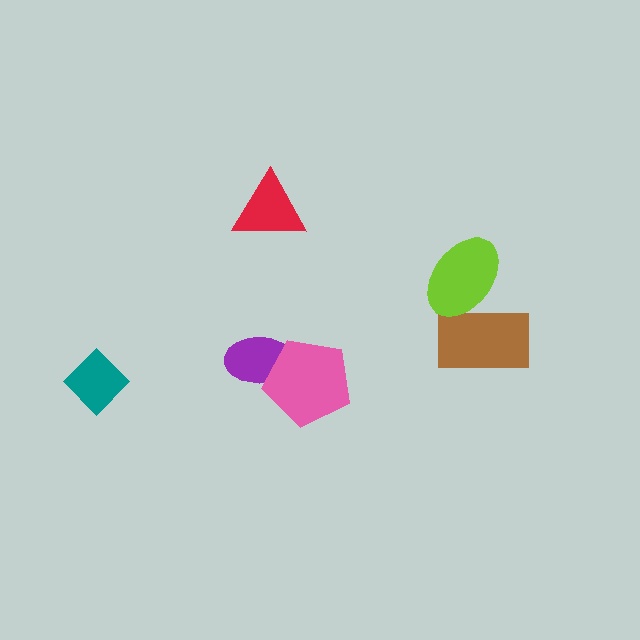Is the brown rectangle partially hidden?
Yes, it is partially covered by another shape.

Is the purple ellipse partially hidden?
Yes, it is partially covered by another shape.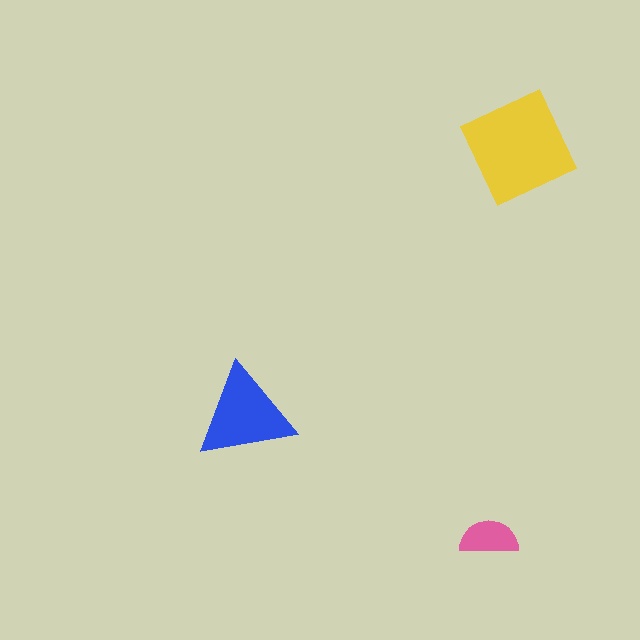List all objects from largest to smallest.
The yellow diamond, the blue triangle, the pink semicircle.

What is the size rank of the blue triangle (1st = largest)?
2nd.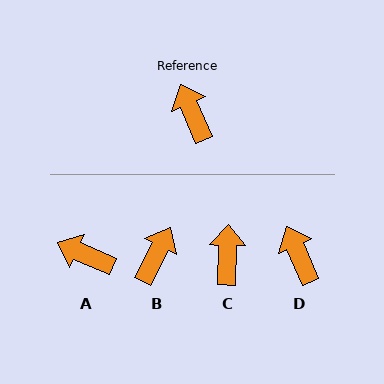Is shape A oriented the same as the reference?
No, it is off by about 43 degrees.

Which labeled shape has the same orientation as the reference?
D.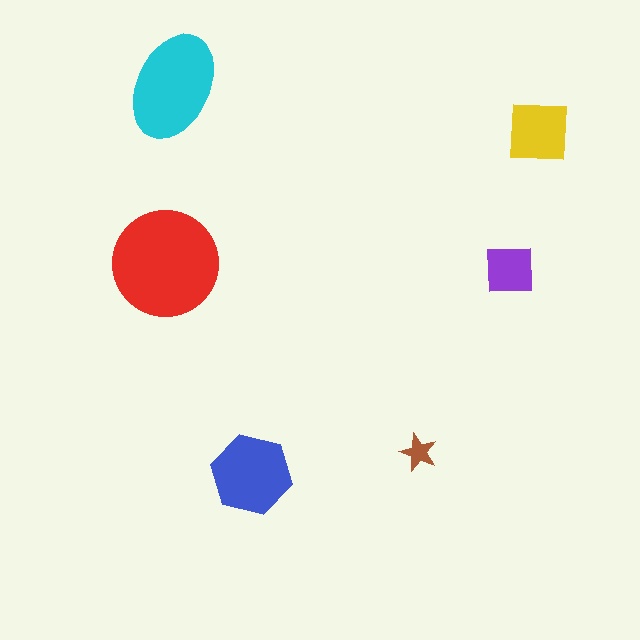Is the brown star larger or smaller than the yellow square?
Smaller.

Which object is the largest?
The red circle.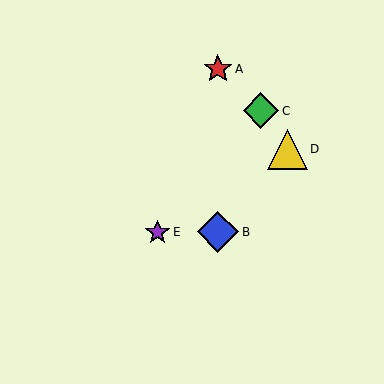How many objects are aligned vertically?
2 objects (A, B) are aligned vertically.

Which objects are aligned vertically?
Objects A, B are aligned vertically.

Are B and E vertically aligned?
No, B is at x≈218 and E is at x≈158.